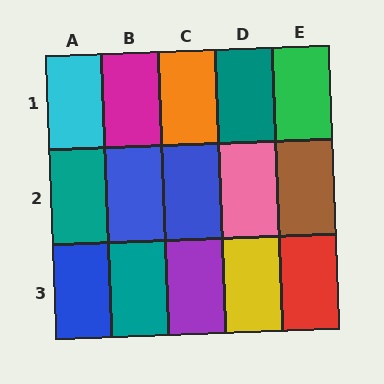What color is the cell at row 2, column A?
Teal.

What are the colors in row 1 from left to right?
Cyan, magenta, orange, teal, green.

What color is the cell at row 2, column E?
Brown.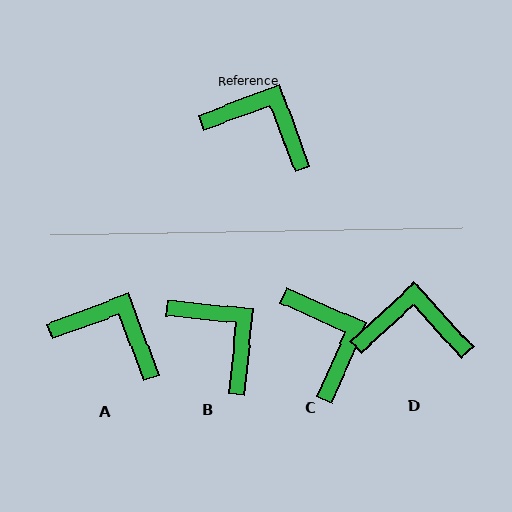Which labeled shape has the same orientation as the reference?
A.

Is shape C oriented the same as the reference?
No, it is off by about 44 degrees.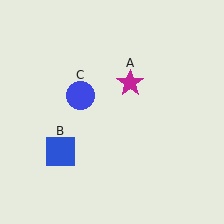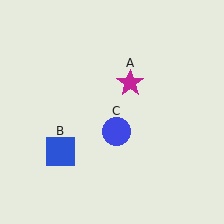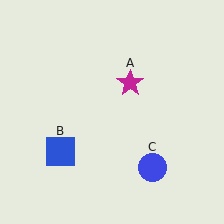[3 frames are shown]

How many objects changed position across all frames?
1 object changed position: blue circle (object C).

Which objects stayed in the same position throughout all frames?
Magenta star (object A) and blue square (object B) remained stationary.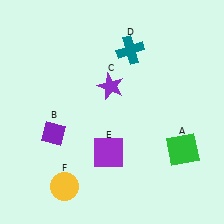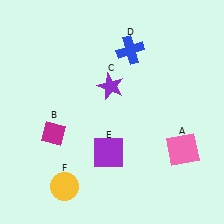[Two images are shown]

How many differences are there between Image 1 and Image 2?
There are 3 differences between the two images.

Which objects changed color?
A changed from green to pink. B changed from purple to magenta. D changed from teal to blue.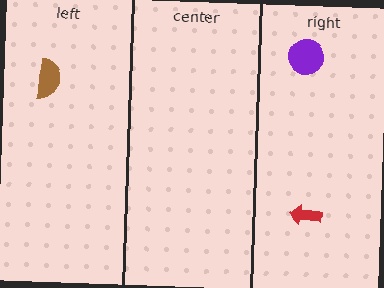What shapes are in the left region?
The brown semicircle.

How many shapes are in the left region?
1.